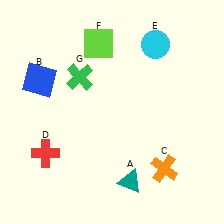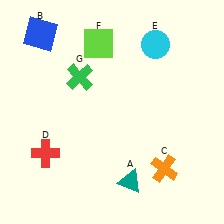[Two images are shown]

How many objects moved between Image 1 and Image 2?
1 object moved between the two images.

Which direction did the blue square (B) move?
The blue square (B) moved up.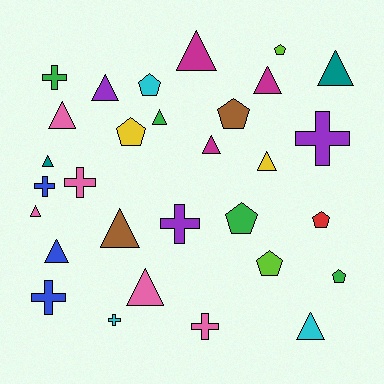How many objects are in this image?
There are 30 objects.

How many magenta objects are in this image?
There are 3 magenta objects.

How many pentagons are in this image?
There are 8 pentagons.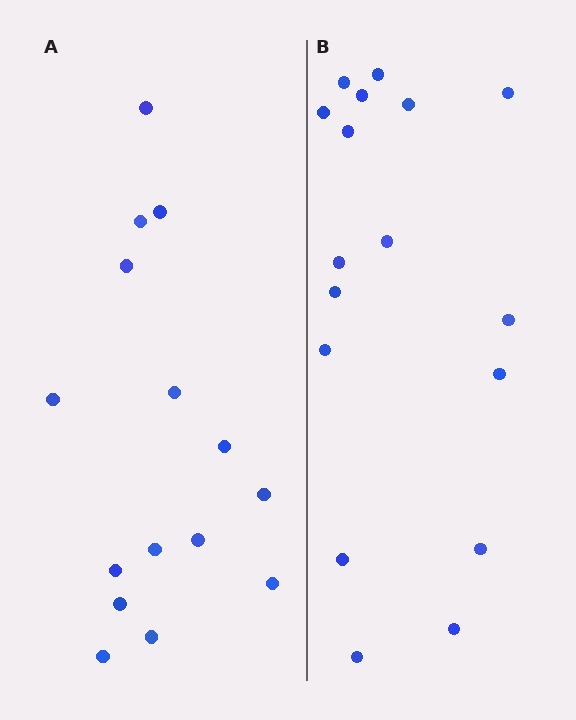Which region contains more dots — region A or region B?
Region B (the right region) has more dots.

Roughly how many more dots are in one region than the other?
Region B has just a few more — roughly 2 or 3 more dots than region A.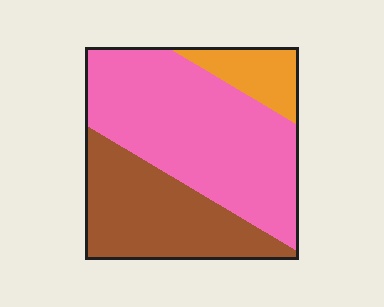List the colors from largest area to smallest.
From largest to smallest: pink, brown, orange.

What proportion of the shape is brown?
Brown covers 34% of the shape.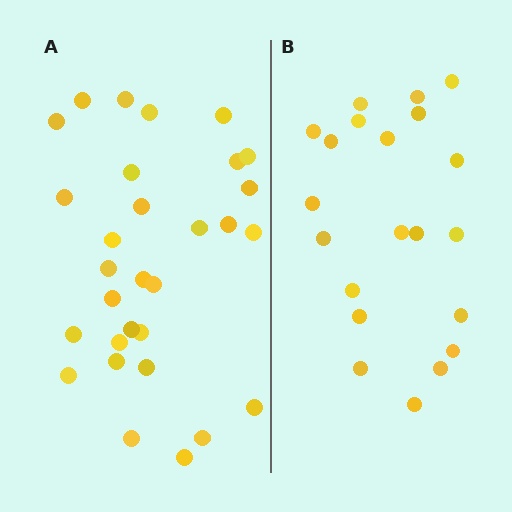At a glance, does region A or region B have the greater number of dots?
Region A (the left region) has more dots.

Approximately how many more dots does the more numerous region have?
Region A has roughly 8 or so more dots than region B.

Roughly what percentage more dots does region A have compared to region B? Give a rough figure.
About 45% more.